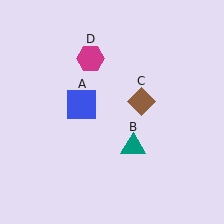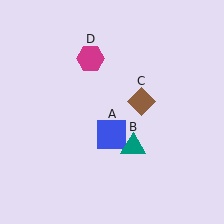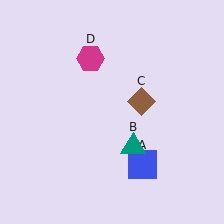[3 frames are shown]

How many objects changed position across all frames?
1 object changed position: blue square (object A).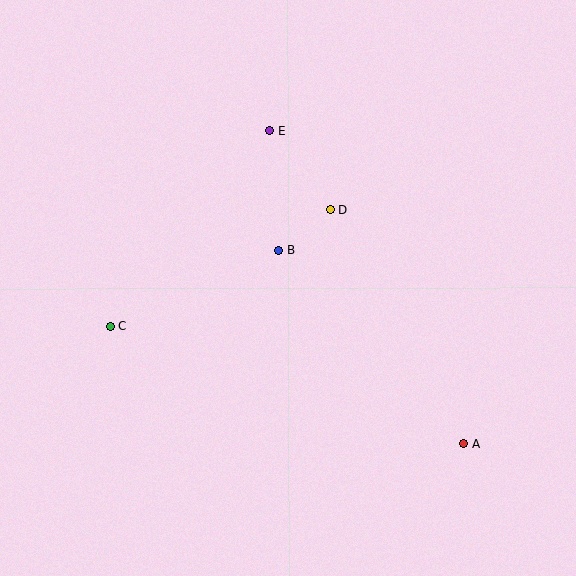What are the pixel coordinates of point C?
Point C is at (110, 327).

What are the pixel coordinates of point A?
Point A is at (464, 443).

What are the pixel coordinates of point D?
Point D is at (330, 210).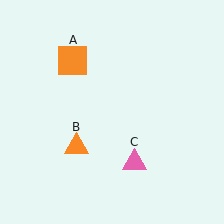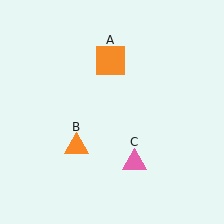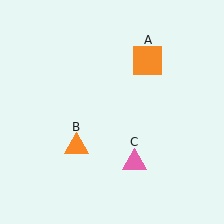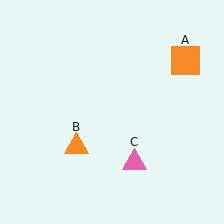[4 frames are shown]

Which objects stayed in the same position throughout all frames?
Orange triangle (object B) and pink triangle (object C) remained stationary.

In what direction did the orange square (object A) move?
The orange square (object A) moved right.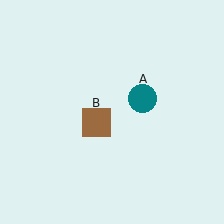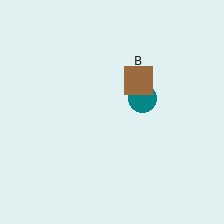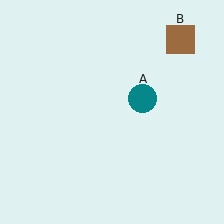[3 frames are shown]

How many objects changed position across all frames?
1 object changed position: brown square (object B).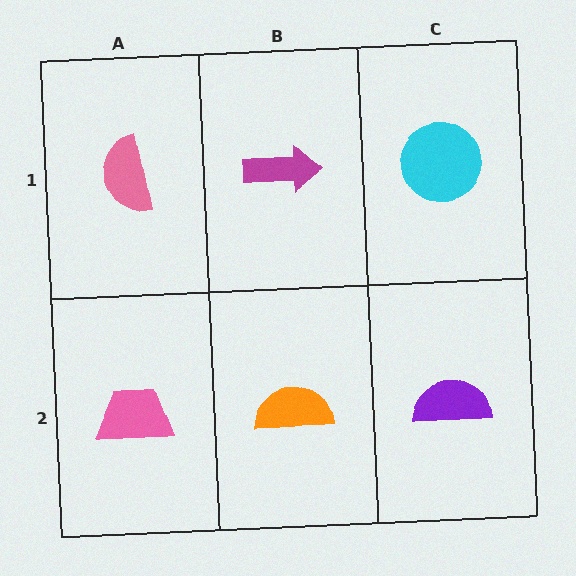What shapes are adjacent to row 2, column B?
A magenta arrow (row 1, column B), a pink trapezoid (row 2, column A), a purple semicircle (row 2, column C).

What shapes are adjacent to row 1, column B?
An orange semicircle (row 2, column B), a pink semicircle (row 1, column A), a cyan circle (row 1, column C).